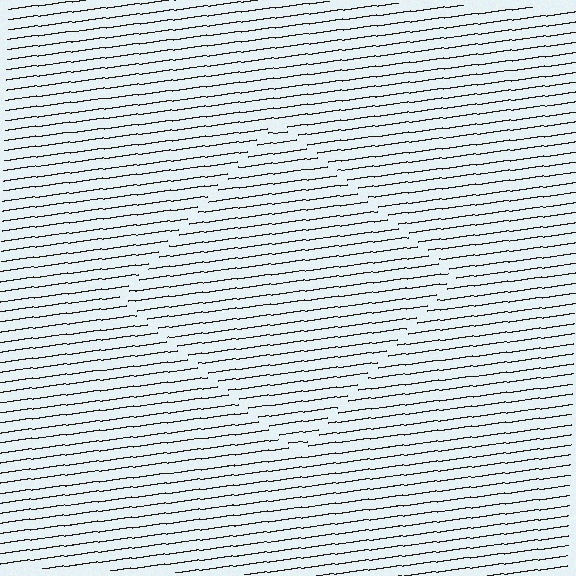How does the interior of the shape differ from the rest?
The interior of the shape contains the same grating, shifted by half a period — the contour is defined by the phase discontinuity where line-ends from the inner and outer gratings abut.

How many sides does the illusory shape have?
4 sides — the line-ends trace a square.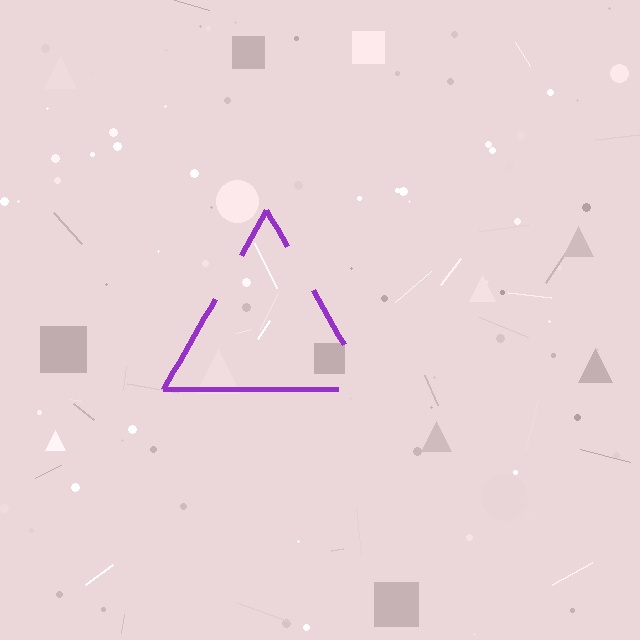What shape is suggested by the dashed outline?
The dashed outline suggests a triangle.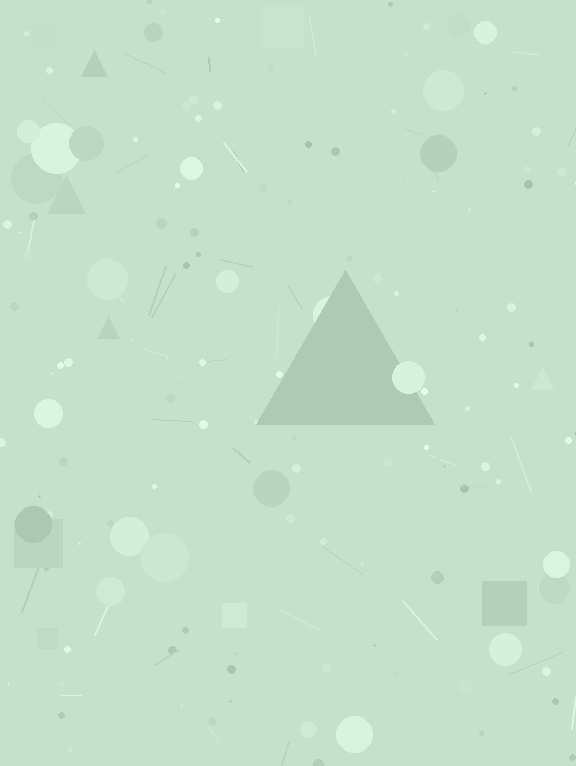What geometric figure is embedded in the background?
A triangle is embedded in the background.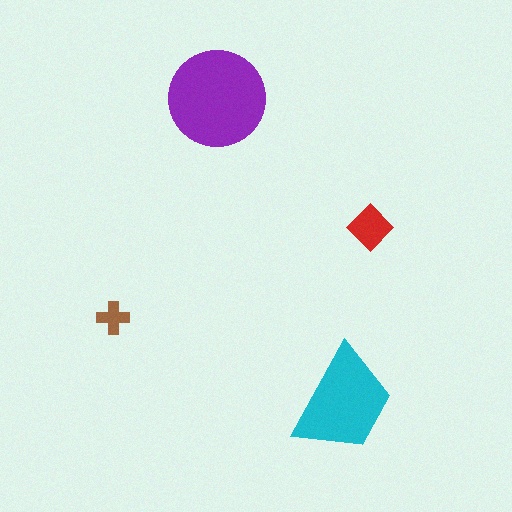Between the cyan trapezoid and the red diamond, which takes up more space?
The cyan trapezoid.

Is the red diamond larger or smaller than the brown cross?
Larger.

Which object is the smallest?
The brown cross.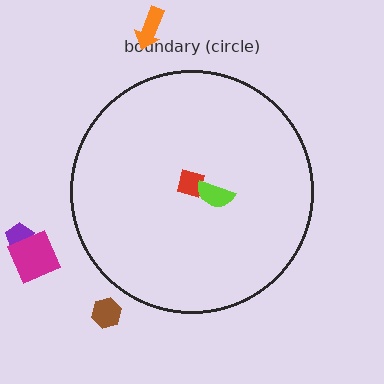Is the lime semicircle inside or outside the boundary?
Inside.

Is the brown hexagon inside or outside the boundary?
Outside.